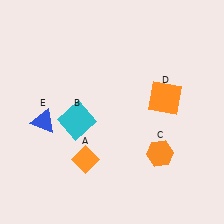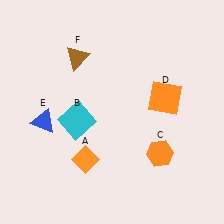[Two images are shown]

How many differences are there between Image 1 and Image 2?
There is 1 difference between the two images.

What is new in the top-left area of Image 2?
A brown triangle (F) was added in the top-left area of Image 2.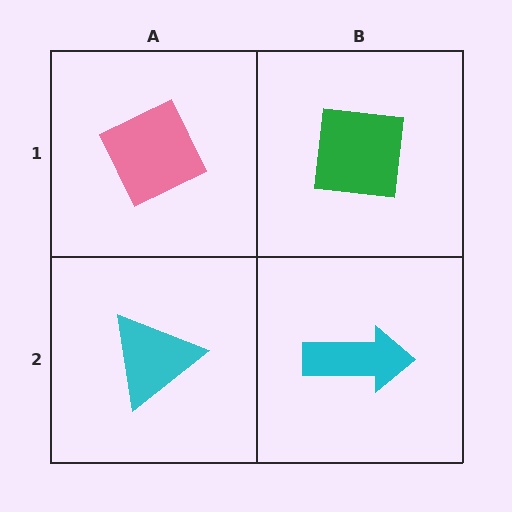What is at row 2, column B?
A cyan arrow.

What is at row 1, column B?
A green square.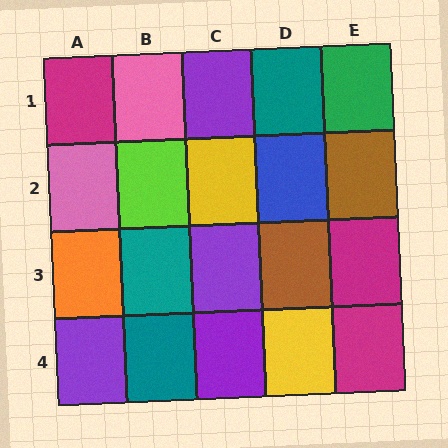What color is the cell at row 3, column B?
Teal.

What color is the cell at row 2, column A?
Pink.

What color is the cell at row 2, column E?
Brown.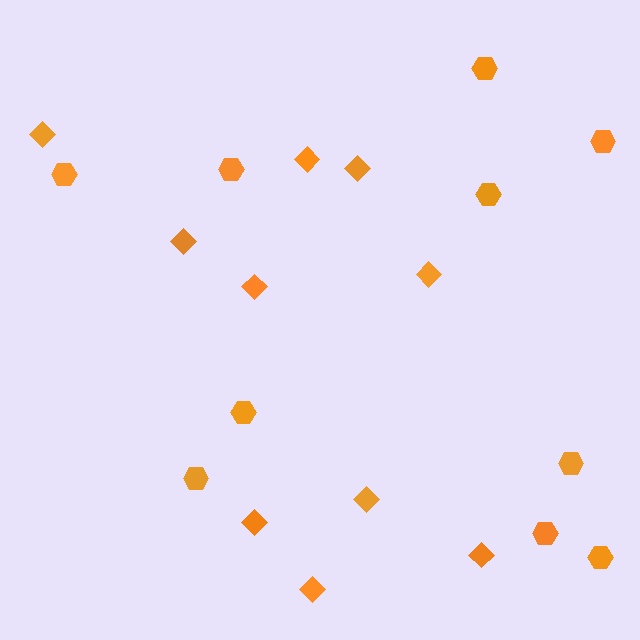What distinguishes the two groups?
There are 2 groups: one group of hexagons (10) and one group of diamonds (10).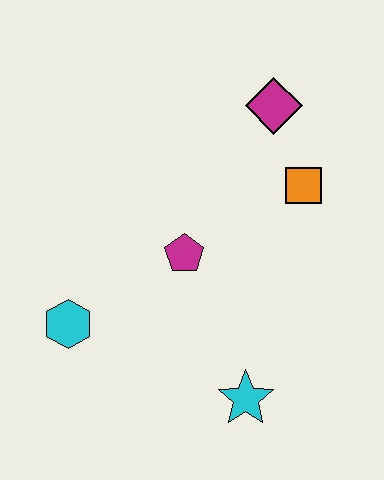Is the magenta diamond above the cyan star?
Yes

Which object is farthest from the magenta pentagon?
The magenta diamond is farthest from the magenta pentagon.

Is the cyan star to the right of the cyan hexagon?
Yes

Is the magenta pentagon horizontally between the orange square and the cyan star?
No